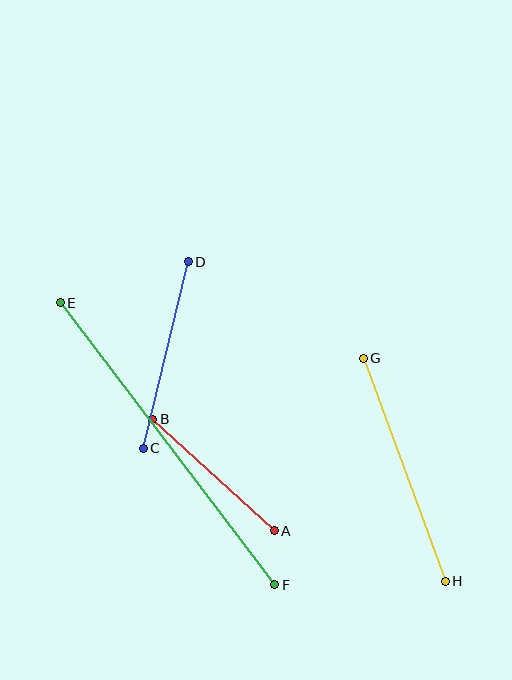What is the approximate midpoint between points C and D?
The midpoint is at approximately (166, 355) pixels.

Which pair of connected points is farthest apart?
Points E and F are farthest apart.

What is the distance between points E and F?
The distance is approximately 354 pixels.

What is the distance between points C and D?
The distance is approximately 192 pixels.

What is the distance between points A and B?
The distance is approximately 165 pixels.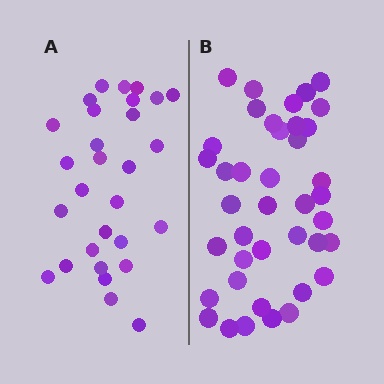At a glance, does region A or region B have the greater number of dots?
Region B (the right region) has more dots.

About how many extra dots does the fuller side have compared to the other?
Region B has roughly 12 or so more dots than region A.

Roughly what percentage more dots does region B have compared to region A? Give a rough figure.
About 40% more.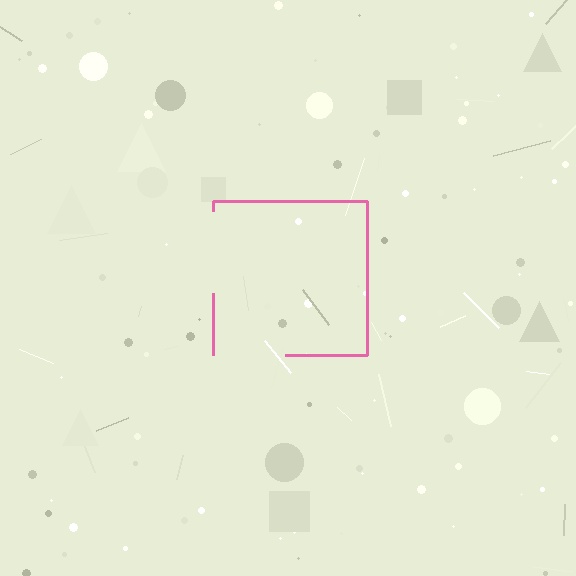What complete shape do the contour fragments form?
The contour fragments form a square.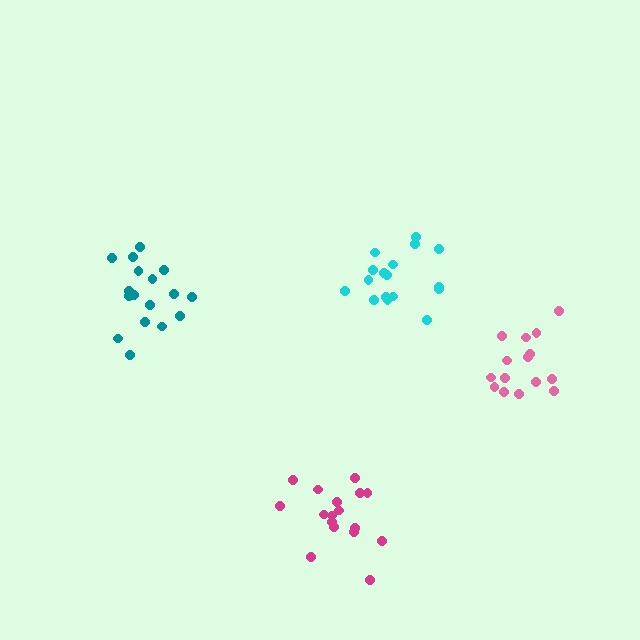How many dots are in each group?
Group 1: 17 dots, Group 2: 15 dots, Group 3: 17 dots, Group 4: 17 dots (66 total).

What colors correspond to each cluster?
The clusters are colored: magenta, pink, cyan, teal.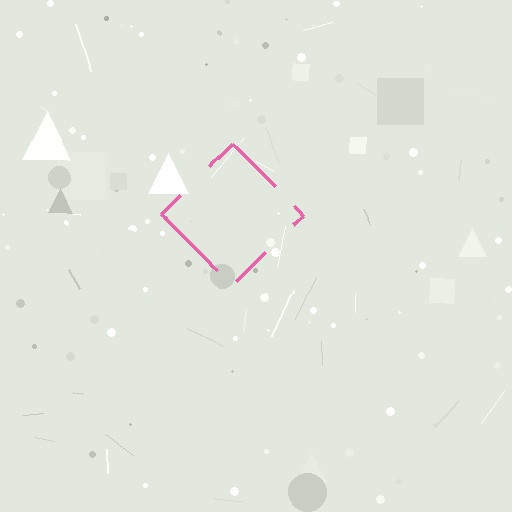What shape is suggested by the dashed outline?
The dashed outline suggests a diamond.